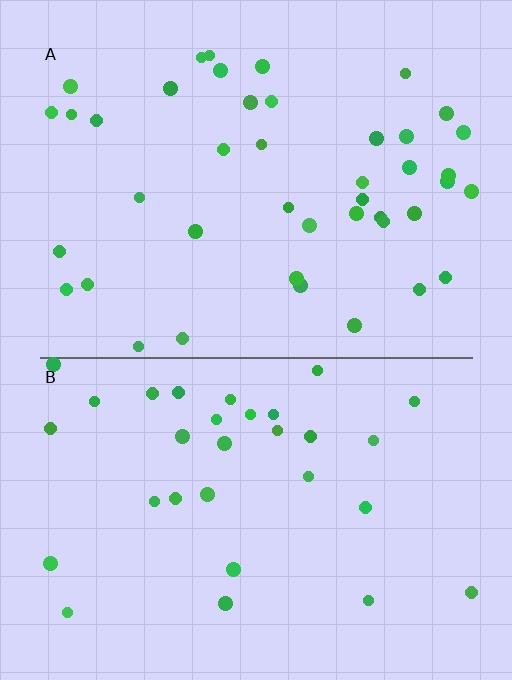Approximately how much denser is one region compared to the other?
Approximately 1.4× — region A over region B.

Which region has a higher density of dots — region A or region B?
A (the top).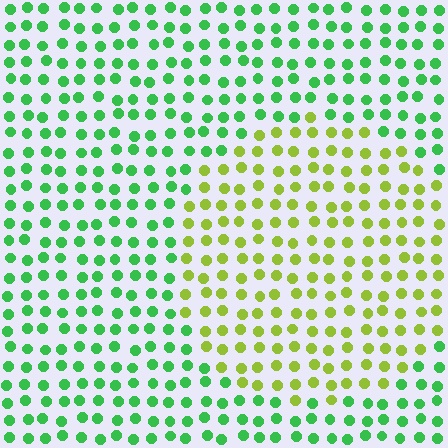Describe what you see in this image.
The image is filled with small green elements in a uniform arrangement. A circle-shaped region is visible where the elements are tinted to a slightly different hue, forming a subtle color boundary.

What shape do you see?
I see a circle.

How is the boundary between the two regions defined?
The boundary is defined purely by a slight shift in hue (about 50 degrees). Spacing, size, and orientation are identical on both sides.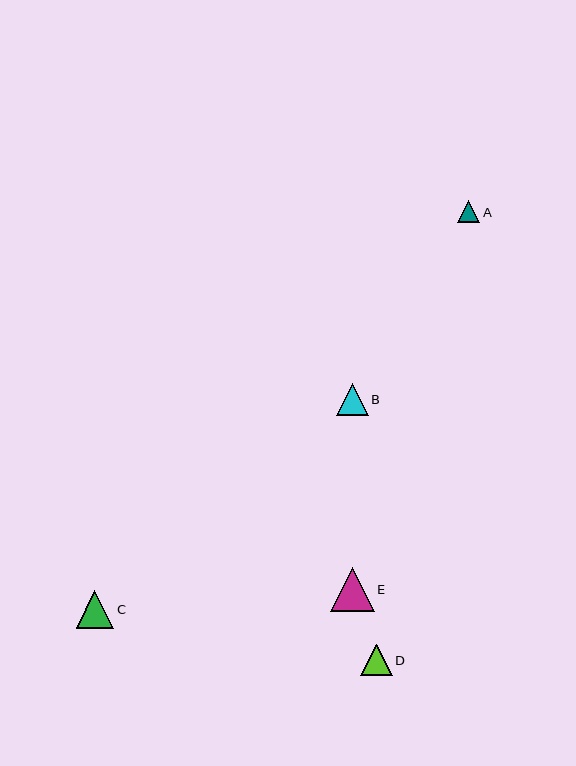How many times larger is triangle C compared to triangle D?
Triangle C is approximately 1.2 times the size of triangle D.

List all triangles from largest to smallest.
From largest to smallest: E, C, B, D, A.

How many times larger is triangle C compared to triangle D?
Triangle C is approximately 1.2 times the size of triangle D.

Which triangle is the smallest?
Triangle A is the smallest with a size of approximately 22 pixels.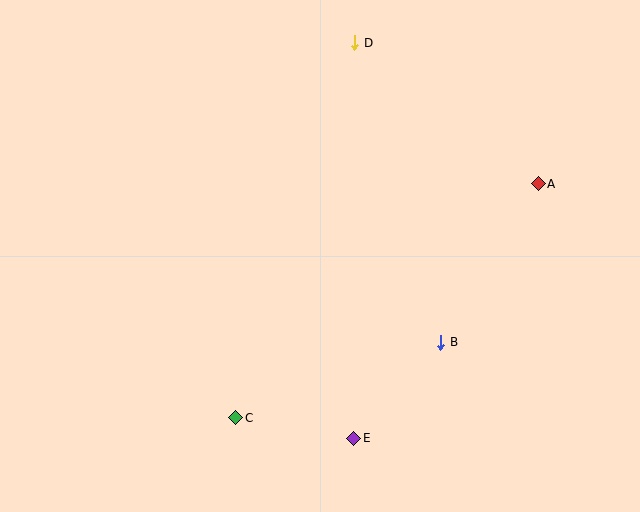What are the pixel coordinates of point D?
Point D is at (355, 43).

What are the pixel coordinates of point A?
Point A is at (538, 184).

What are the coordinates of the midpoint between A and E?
The midpoint between A and E is at (446, 311).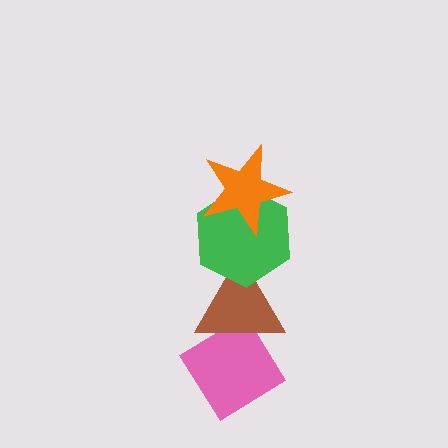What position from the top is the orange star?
The orange star is 1st from the top.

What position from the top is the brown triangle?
The brown triangle is 3rd from the top.